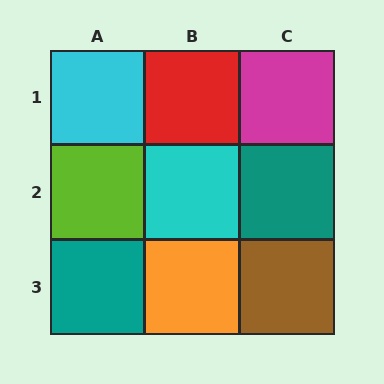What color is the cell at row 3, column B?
Orange.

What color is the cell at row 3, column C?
Brown.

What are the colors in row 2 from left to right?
Lime, cyan, teal.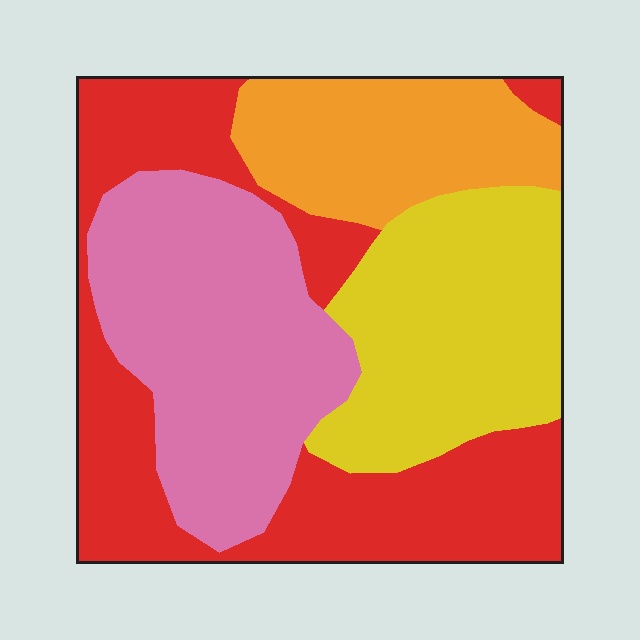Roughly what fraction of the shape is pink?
Pink takes up about one quarter (1/4) of the shape.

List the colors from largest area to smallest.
From largest to smallest: red, pink, yellow, orange.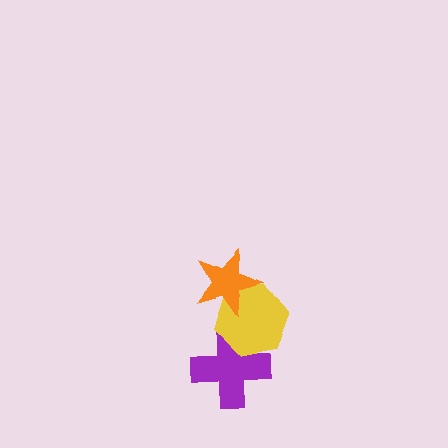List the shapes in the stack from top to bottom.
From top to bottom: the orange star, the yellow hexagon, the purple cross.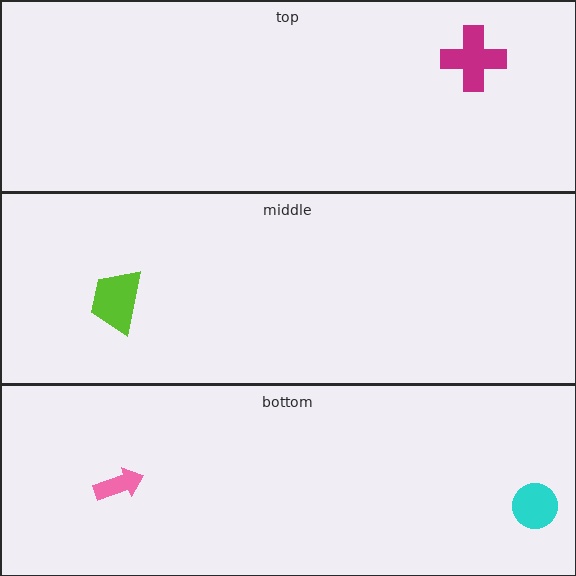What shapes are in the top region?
The magenta cross.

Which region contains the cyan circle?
The bottom region.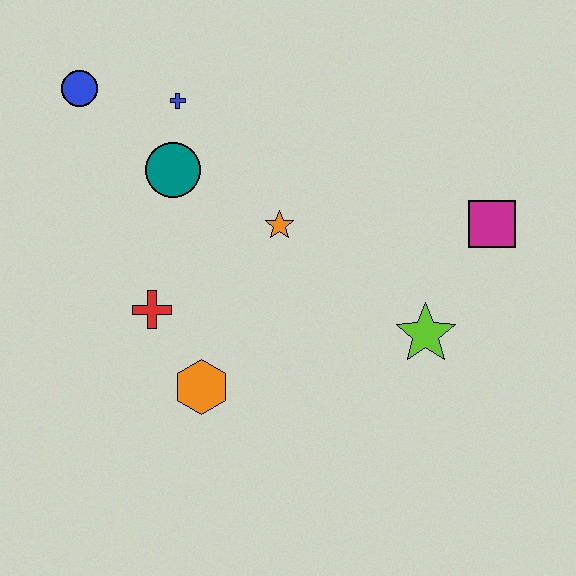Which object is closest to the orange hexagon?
The red cross is closest to the orange hexagon.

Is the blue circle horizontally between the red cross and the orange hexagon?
No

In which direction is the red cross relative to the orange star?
The red cross is to the left of the orange star.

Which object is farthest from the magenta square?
The blue circle is farthest from the magenta square.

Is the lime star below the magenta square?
Yes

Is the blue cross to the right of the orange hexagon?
No